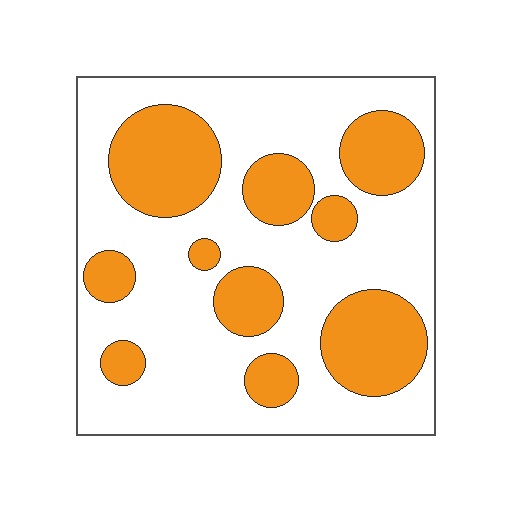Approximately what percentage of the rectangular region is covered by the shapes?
Approximately 30%.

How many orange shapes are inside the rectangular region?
10.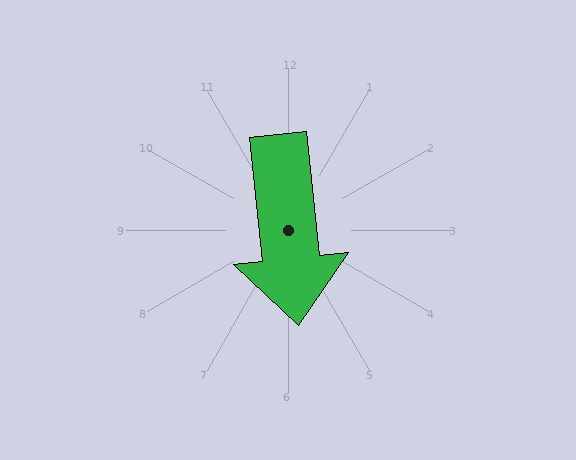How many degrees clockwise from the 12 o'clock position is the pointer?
Approximately 174 degrees.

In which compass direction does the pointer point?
South.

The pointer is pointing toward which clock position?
Roughly 6 o'clock.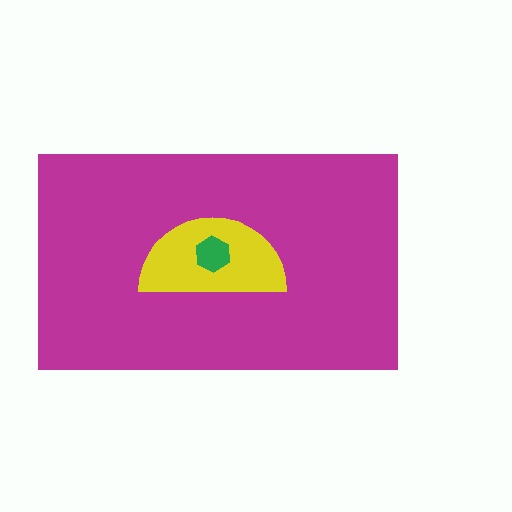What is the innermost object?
The green hexagon.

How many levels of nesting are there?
3.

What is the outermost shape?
The magenta rectangle.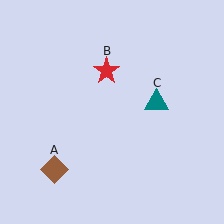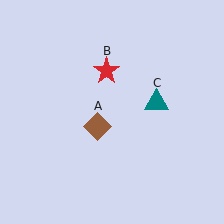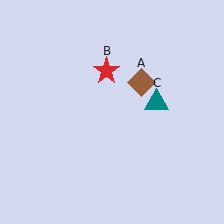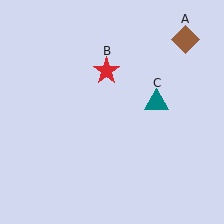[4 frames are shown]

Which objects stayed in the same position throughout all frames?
Red star (object B) and teal triangle (object C) remained stationary.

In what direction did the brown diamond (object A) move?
The brown diamond (object A) moved up and to the right.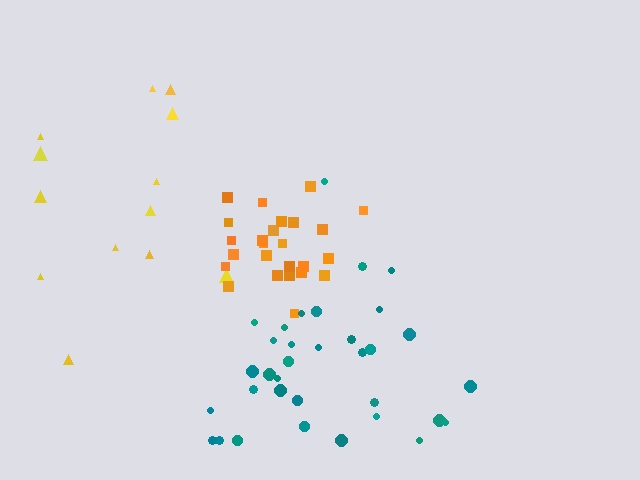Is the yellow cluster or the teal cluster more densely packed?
Teal.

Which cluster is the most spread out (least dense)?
Yellow.